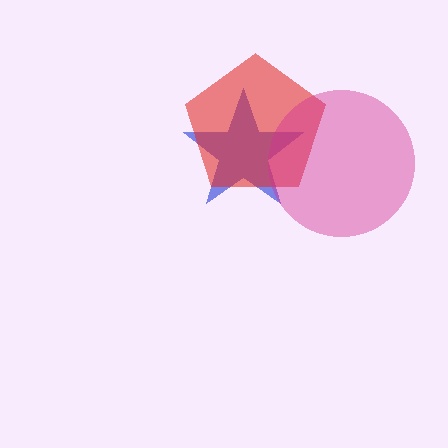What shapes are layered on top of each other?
The layered shapes are: a blue star, a red pentagon, a magenta circle.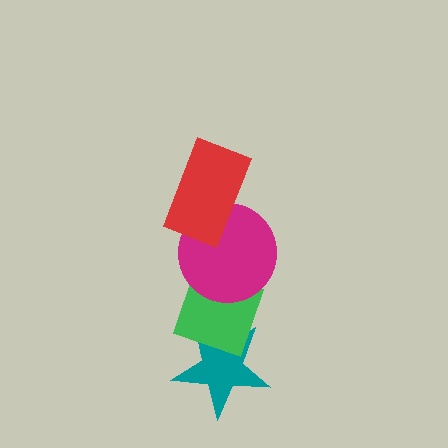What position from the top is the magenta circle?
The magenta circle is 2nd from the top.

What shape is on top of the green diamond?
The magenta circle is on top of the green diamond.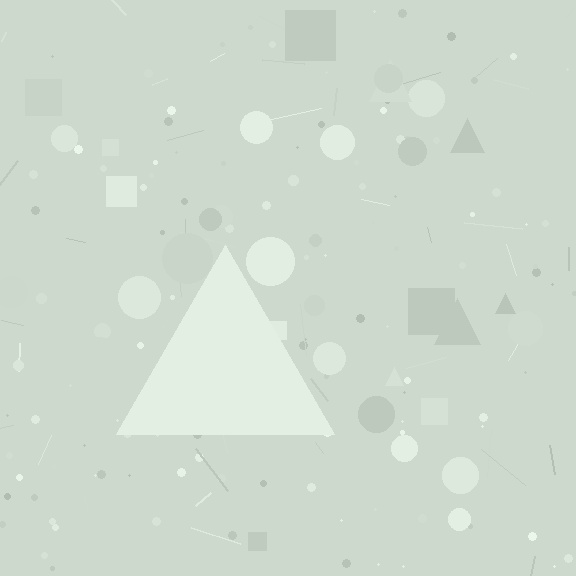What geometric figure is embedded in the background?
A triangle is embedded in the background.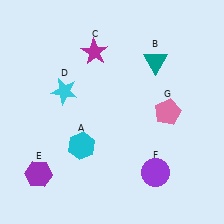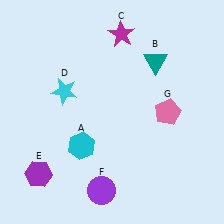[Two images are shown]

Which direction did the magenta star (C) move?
The magenta star (C) moved right.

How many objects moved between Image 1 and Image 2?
2 objects moved between the two images.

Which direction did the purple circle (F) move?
The purple circle (F) moved left.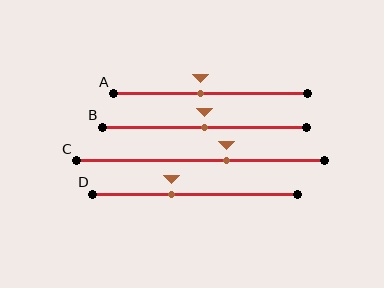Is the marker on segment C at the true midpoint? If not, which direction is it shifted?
No, the marker on segment C is shifted to the right by about 11% of the segment length.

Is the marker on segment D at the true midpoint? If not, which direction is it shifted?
No, the marker on segment D is shifted to the left by about 12% of the segment length.